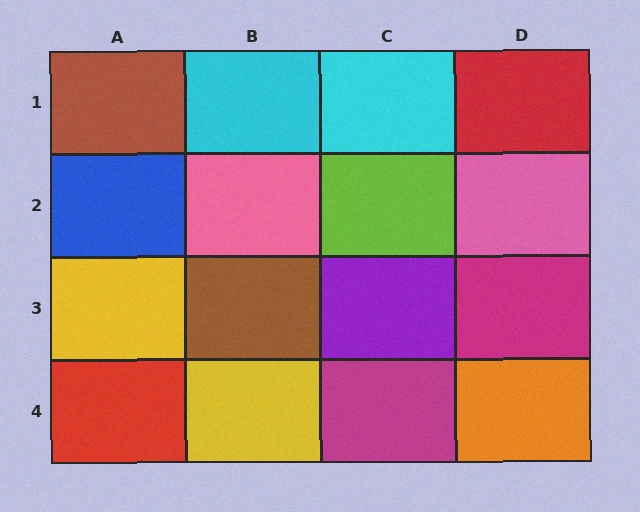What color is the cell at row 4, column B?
Yellow.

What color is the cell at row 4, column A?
Red.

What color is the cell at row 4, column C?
Magenta.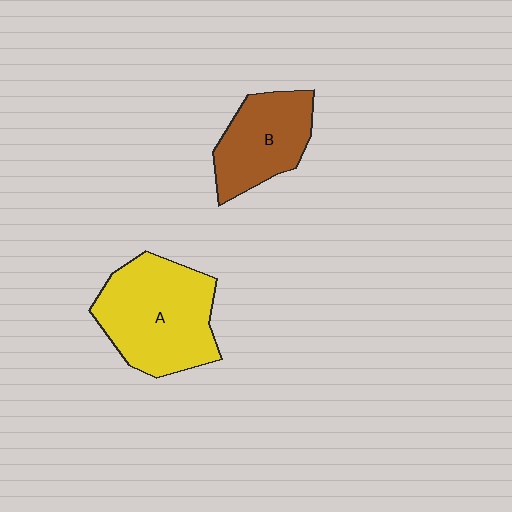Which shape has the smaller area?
Shape B (brown).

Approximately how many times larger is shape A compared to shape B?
Approximately 1.5 times.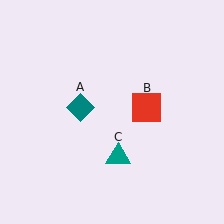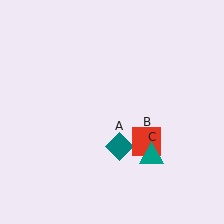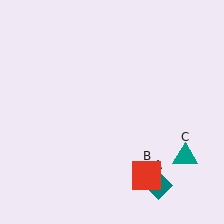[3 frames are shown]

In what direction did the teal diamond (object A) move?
The teal diamond (object A) moved down and to the right.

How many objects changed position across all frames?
3 objects changed position: teal diamond (object A), red square (object B), teal triangle (object C).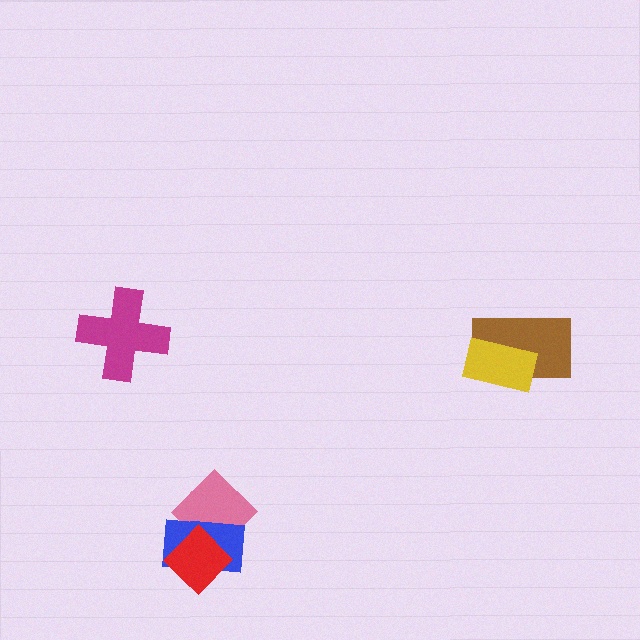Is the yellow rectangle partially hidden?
No, no other shape covers it.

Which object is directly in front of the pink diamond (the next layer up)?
The blue rectangle is directly in front of the pink diamond.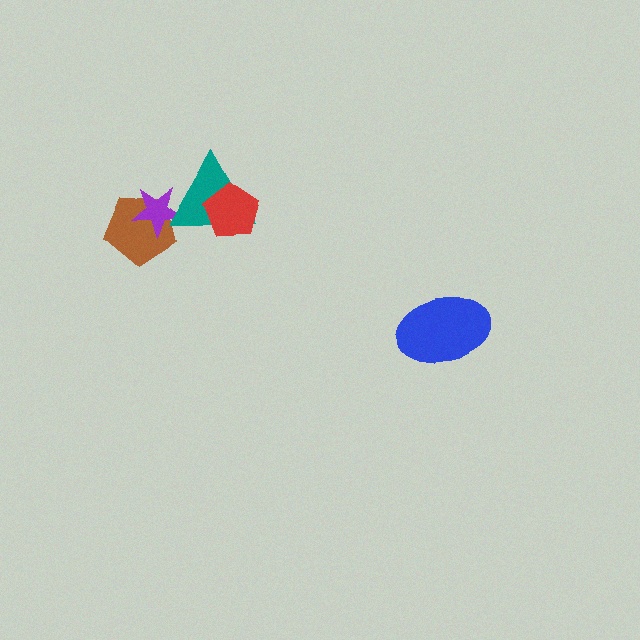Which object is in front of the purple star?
The teal triangle is in front of the purple star.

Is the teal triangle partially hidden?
Yes, it is partially covered by another shape.